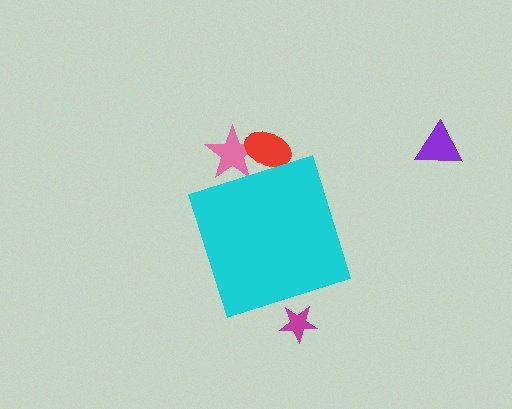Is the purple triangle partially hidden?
No, the purple triangle is fully visible.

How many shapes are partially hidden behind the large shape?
3 shapes are partially hidden.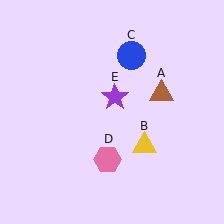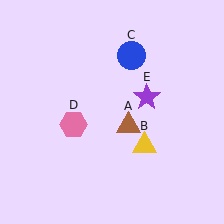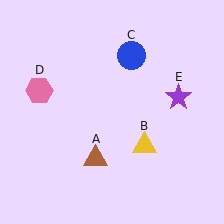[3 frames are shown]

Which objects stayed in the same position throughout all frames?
Yellow triangle (object B) and blue circle (object C) remained stationary.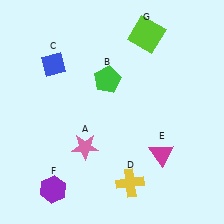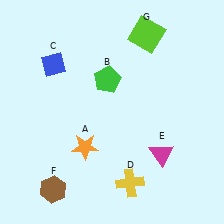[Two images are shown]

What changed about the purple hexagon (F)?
In Image 1, F is purple. In Image 2, it changed to brown.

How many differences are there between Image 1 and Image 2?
There are 2 differences between the two images.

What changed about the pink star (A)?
In Image 1, A is pink. In Image 2, it changed to orange.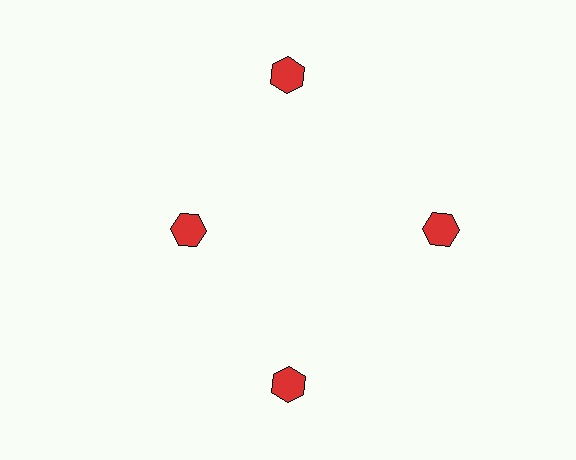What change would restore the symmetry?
The symmetry would be restored by moving it outward, back onto the ring so that all 4 hexagons sit at equal angles and equal distance from the center.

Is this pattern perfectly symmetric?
No. The 4 red hexagons are arranged in a ring, but one element near the 9 o'clock position is pulled inward toward the center, breaking the 4-fold rotational symmetry.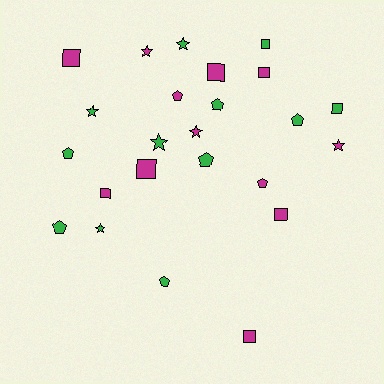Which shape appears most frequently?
Square, with 9 objects.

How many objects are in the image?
There are 24 objects.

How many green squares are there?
There are 2 green squares.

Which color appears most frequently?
Green, with 12 objects.